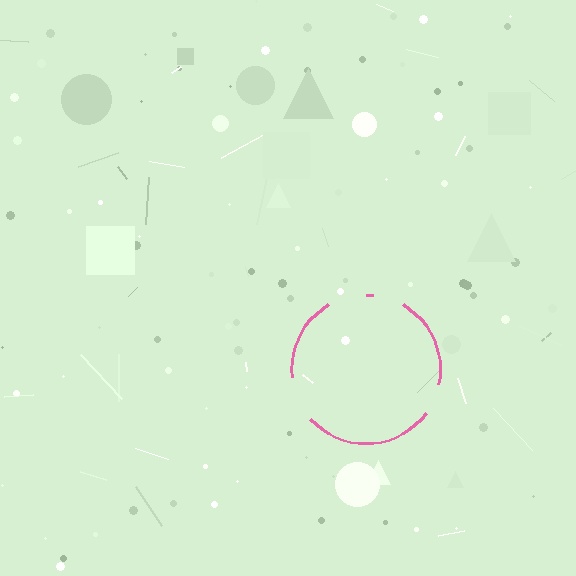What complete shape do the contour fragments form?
The contour fragments form a circle.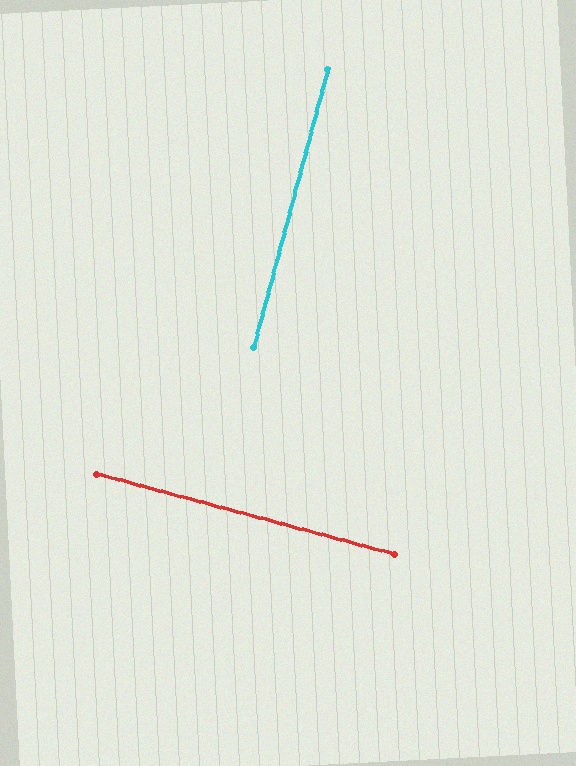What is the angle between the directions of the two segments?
Approximately 90 degrees.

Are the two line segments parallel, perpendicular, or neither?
Perpendicular — they meet at approximately 90°.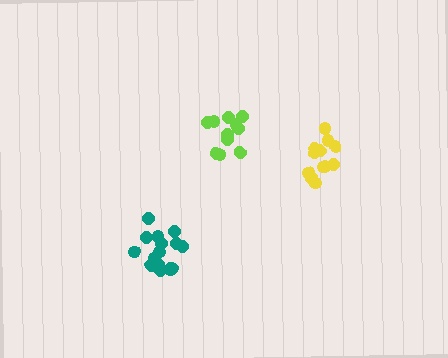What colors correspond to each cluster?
The clusters are colored: teal, yellow, lime.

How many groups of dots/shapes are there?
There are 3 groups.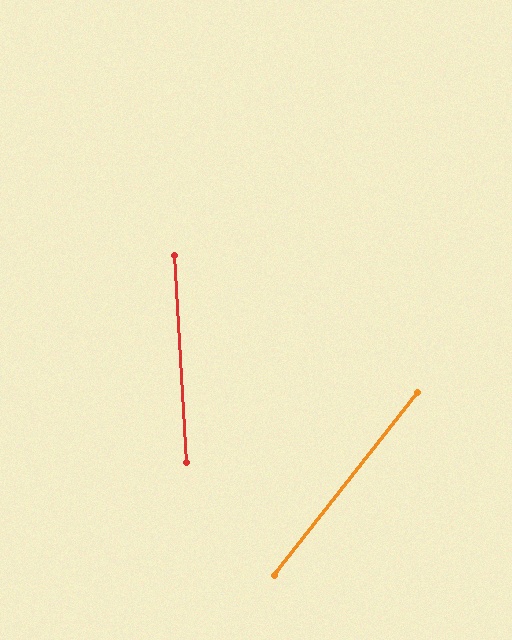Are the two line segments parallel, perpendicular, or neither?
Neither parallel nor perpendicular — they differ by about 41°.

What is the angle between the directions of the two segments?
Approximately 41 degrees.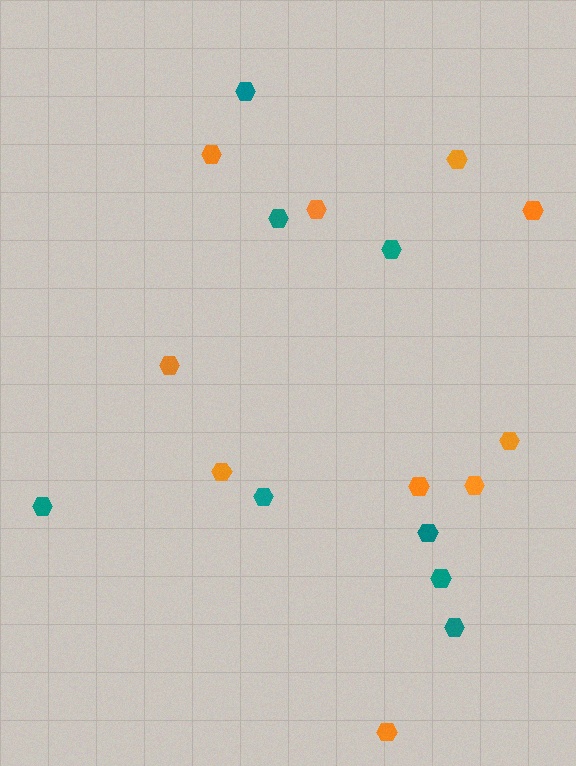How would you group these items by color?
There are 2 groups: one group of teal hexagons (8) and one group of orange hexagons (10).